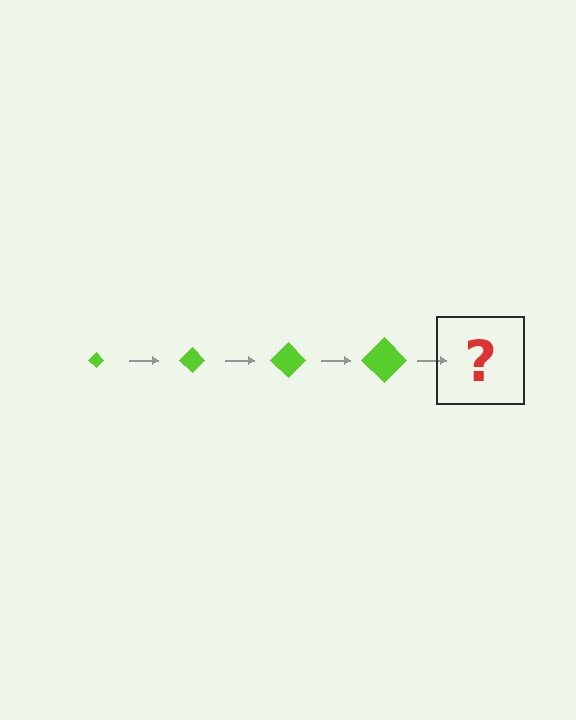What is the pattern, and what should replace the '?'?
The pattern is that the diamond gets progressively larger each step. The '?' should be a lime diamond, larger than the previous one.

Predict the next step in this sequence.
The next step is a lime diamond, larger than the previous one.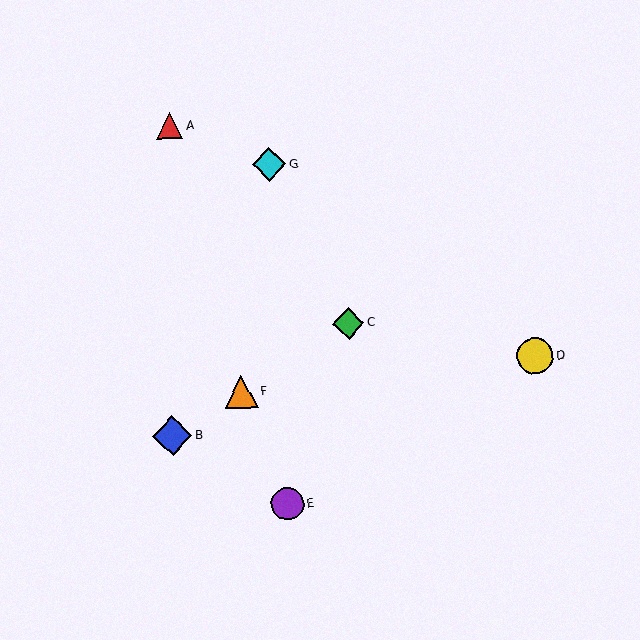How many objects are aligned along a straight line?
3 objects (B, C, F) are aligned along a straight line.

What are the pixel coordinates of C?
Object C is at (348, 323).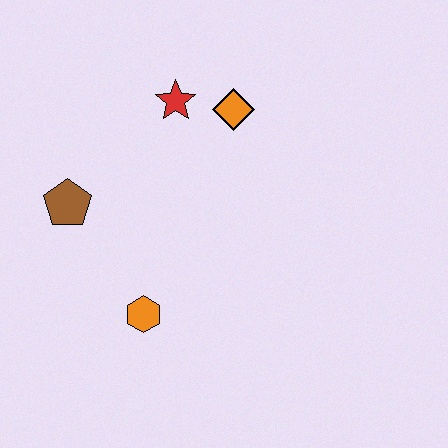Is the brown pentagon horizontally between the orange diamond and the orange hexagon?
No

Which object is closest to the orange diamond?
The red star is closest to the orange diamond.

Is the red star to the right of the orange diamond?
No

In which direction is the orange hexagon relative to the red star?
The orange hexagon is below the red star.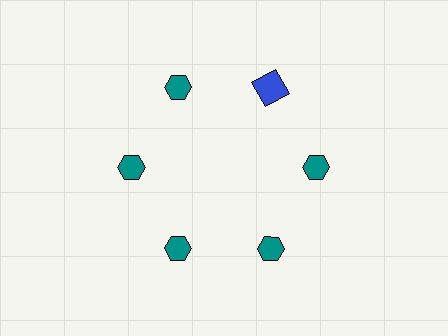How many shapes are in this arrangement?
There are 6 shapes arranged in a ring pattern.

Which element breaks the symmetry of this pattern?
The blue square at roughly the 1 o'clock position breaks the symmetry. All other shapes are teal hexagons.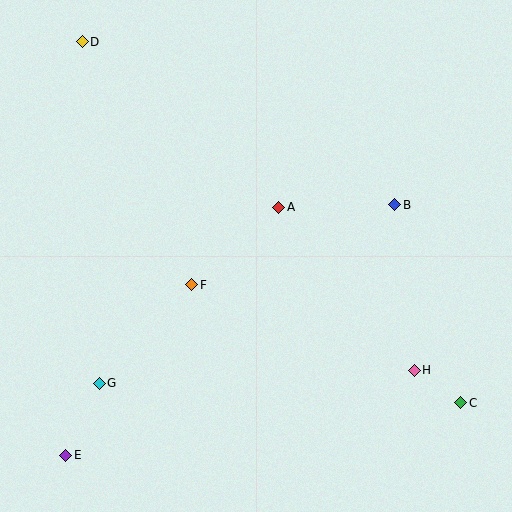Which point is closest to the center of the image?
Point A at (279, 207) is closest to the center.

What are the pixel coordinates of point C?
Point C is at (461, 403).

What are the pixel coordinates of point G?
Point G is at (99, 383).